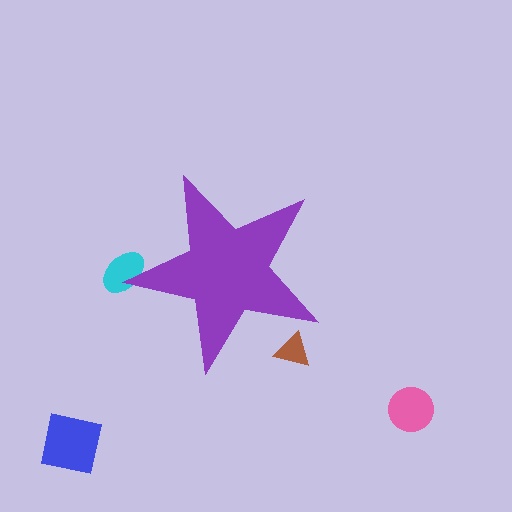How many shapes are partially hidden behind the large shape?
2 shapes are partially hidden.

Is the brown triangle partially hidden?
Yes, the brown triangle is partially hidden behind the purple star.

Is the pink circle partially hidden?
No, the pink circle is fully visible.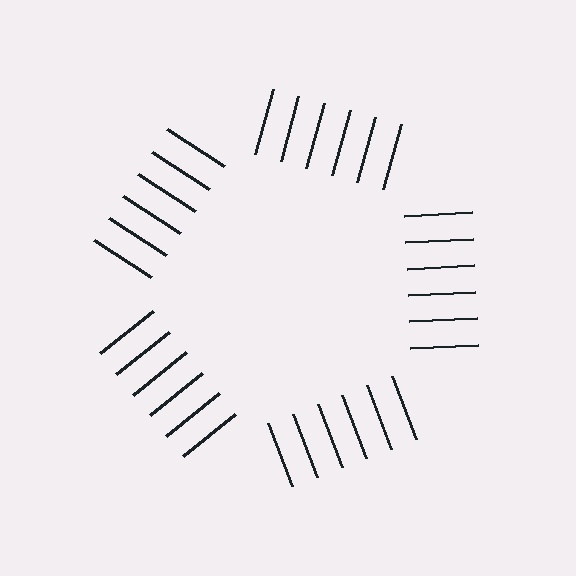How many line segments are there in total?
30 — 6 along each of the 5 edges.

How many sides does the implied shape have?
5 sides — the line-ends trace a pentagon.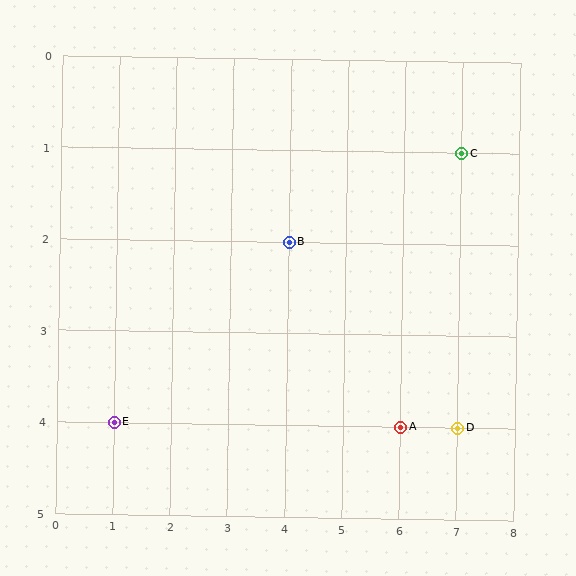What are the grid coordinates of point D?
Point D is at grid coordinates (7, 4).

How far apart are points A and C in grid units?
Points A and C are 1 column and 3 rows apart (about 3.2 grid units diagonally).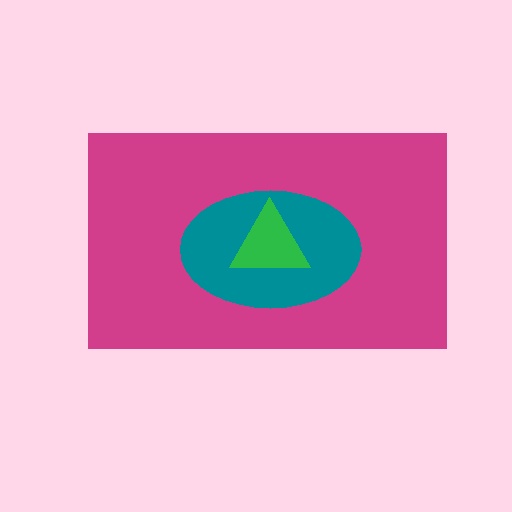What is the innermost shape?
The green triangle.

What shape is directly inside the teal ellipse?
The green triangle.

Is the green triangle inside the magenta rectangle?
Yes.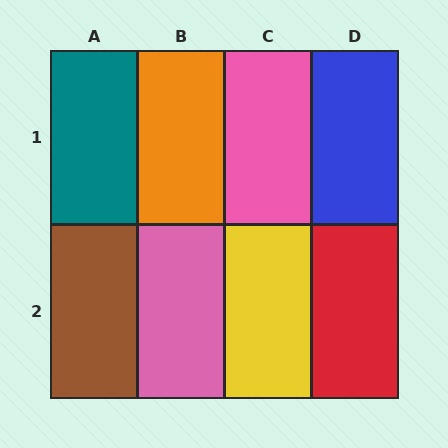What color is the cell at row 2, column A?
Brown.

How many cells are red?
1 cell is red.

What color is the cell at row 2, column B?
Pink.